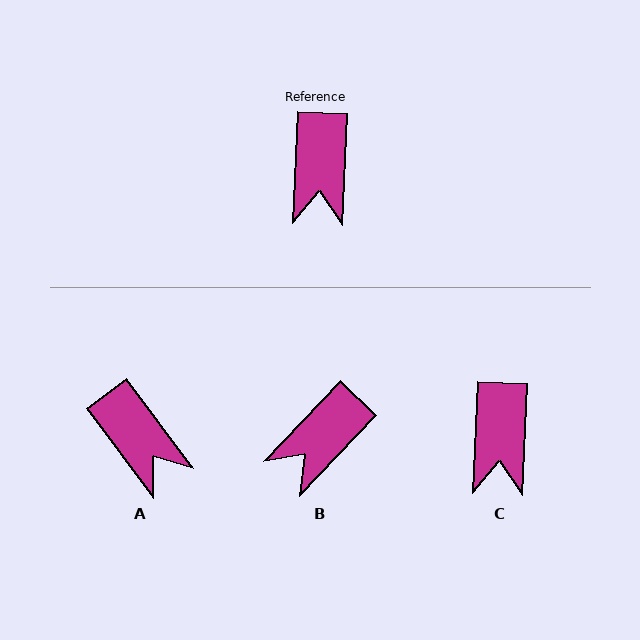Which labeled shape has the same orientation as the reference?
C.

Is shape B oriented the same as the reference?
No, it is off by about 41 degrees.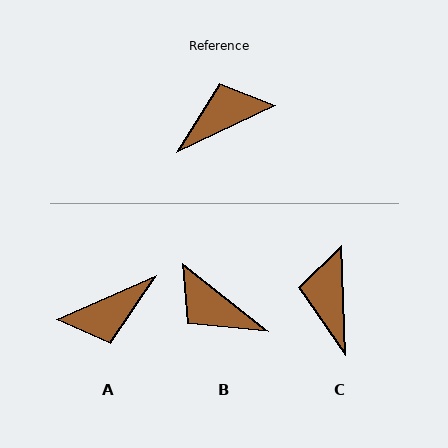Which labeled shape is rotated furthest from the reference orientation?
A, about 178 degrees away.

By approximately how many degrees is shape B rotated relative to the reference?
Approximately 116 degrees counter-clockwise.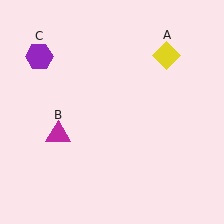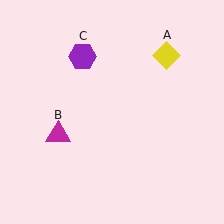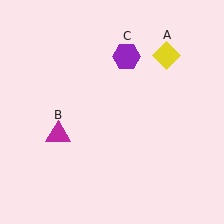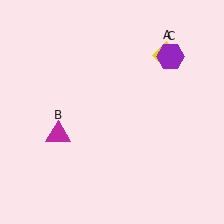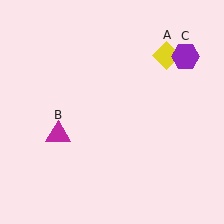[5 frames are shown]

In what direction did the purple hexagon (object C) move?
The purple hexagon (object C) moved right.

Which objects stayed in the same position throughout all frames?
Yellow diamond (object A) and magenta triangle (object B) remained stationary.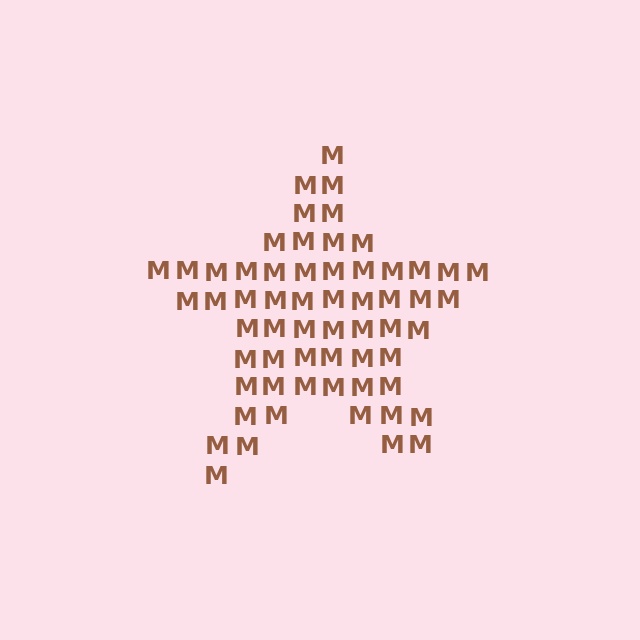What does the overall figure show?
The overall figure shows a star.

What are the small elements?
The small elements are letter M's.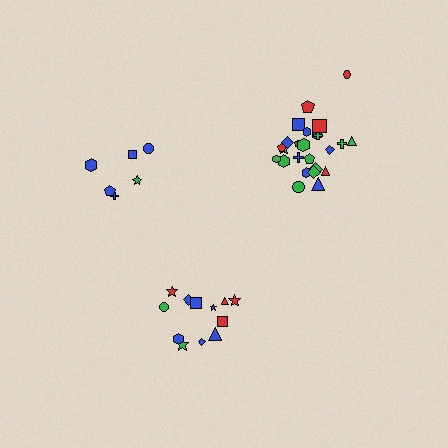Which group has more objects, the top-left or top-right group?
The top-right group.